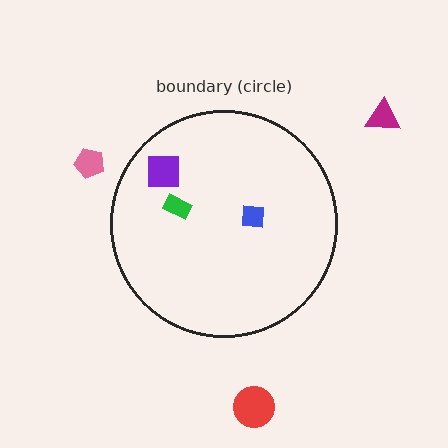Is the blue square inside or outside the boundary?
Inside.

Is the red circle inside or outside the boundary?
Outside.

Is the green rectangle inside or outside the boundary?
Inside.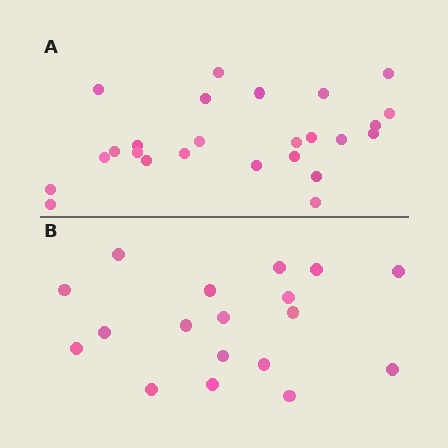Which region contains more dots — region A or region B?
Region A (the top region) has more dots.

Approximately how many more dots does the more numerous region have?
Region A has roughly 8 or so more dots than region B.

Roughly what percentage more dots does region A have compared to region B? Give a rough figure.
About 40% more.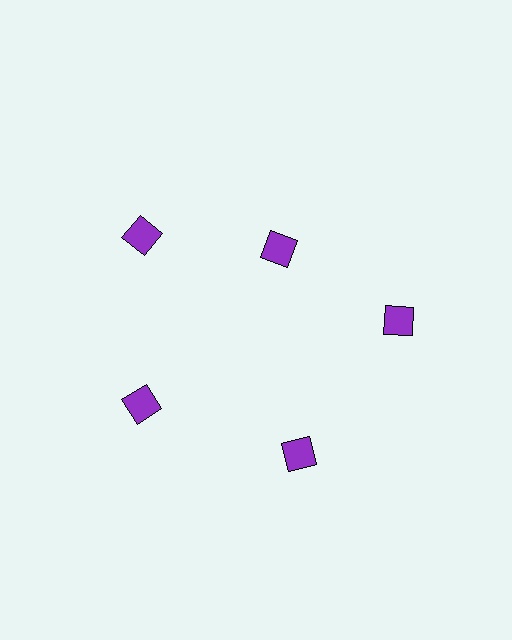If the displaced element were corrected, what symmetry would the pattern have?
It would have 5-fold rotational symmetry — the pattern would map onto itself every 72 degrees.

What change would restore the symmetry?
The symmetry would be restored by moving it outward, back onto the ring so that all 5 diamonds sit at equal angles and equal distance from the center.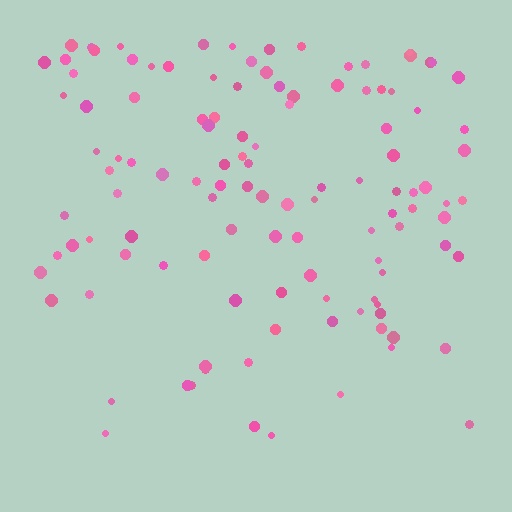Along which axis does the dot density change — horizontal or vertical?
Vertical.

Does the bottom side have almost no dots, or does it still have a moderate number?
Still a moderate number, just noticeably fewer than the top.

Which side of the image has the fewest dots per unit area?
The bottom.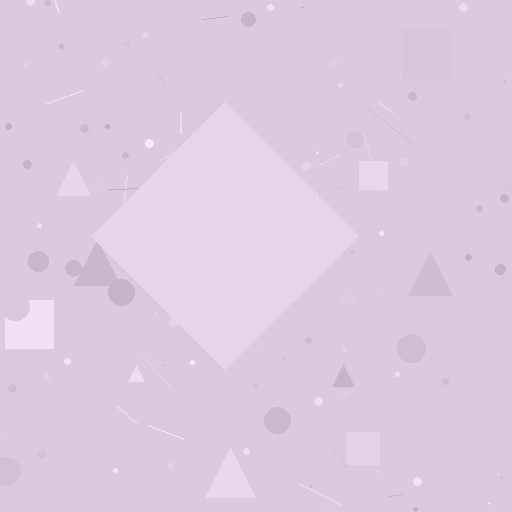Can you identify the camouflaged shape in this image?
The camouflaged shape is a diamond.